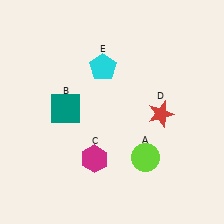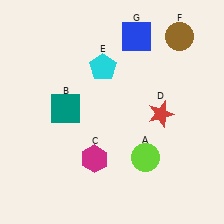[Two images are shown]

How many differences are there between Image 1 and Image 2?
There are 2 differences between the two images.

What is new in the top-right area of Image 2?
A blue square (G) was added in the top-right area of Image 2.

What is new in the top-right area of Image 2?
A brown circle (F) was added in the top-right area of Image 2.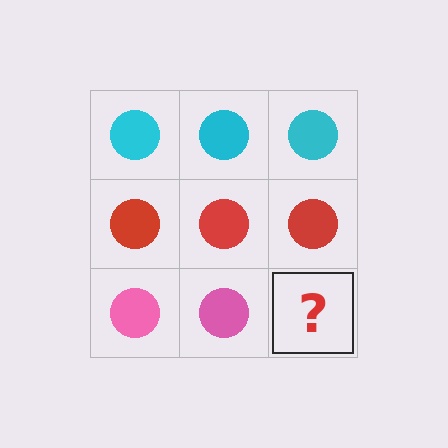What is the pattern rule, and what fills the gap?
The rule is that each row has a consistent color. The gap should be filled with a pink circle.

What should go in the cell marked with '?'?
The missing cell should contain a pink circle.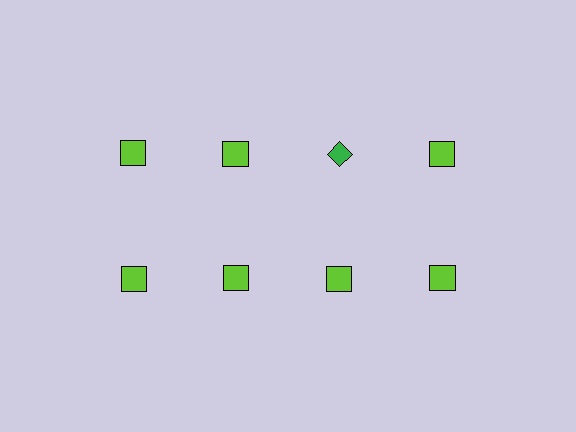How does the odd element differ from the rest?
It differs in both color (green instead of lime) and shape (diamond instead of square).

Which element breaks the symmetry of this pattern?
The green diamond in the top row, center column breaks the symmetry. All other shapes are lime squares.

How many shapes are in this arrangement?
There are 8 shapes arranged in a grid pattern.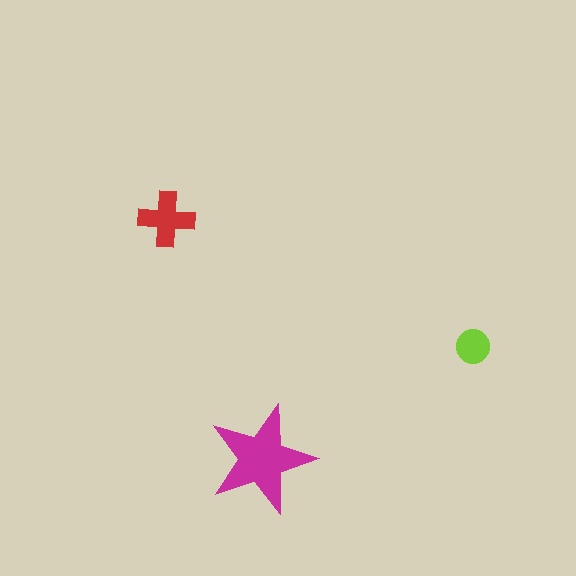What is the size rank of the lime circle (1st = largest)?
3rd.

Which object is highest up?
The red cross is topmost.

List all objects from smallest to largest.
The lime circle, the red cross, the magenta star.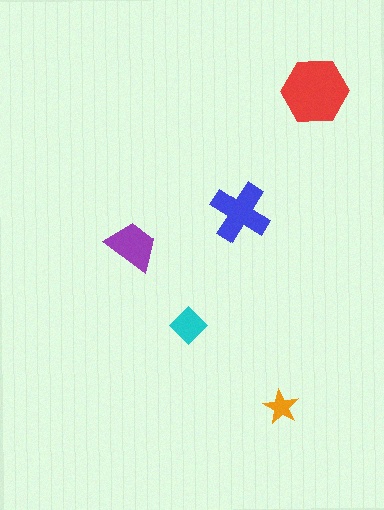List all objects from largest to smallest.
The red hexagon, the blue cross, the purple trapezoid, the cyan diamond, the orange star.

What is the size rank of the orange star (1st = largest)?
5th.